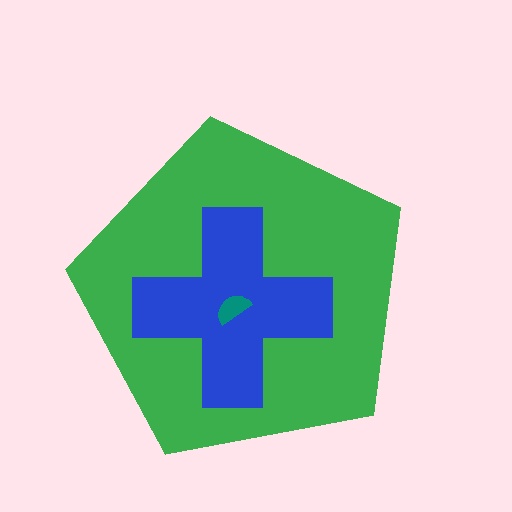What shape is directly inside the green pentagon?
The blue cross.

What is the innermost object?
The teal semicircle.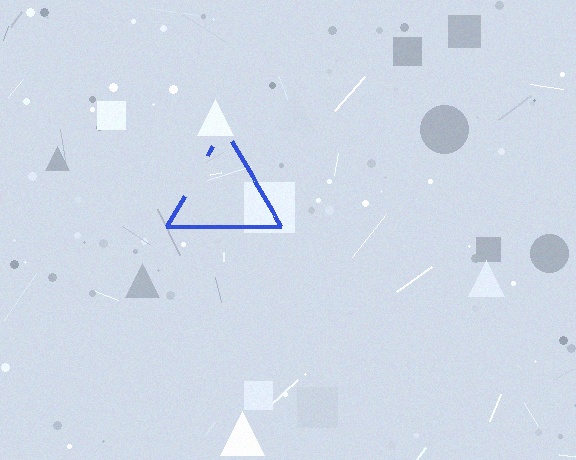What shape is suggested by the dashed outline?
The dashed outline suggests a triangle.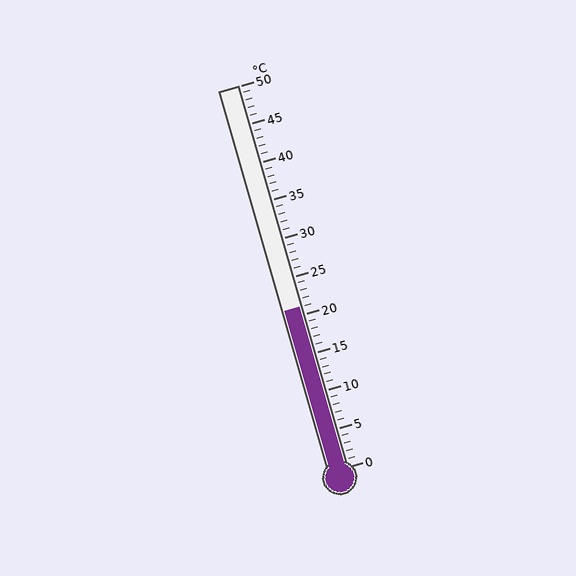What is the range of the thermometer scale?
The thermometer scale ranges from 0°C to 50°C.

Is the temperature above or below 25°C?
The temperature is below 25°C.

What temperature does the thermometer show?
The thermometer shows approximately 21°C.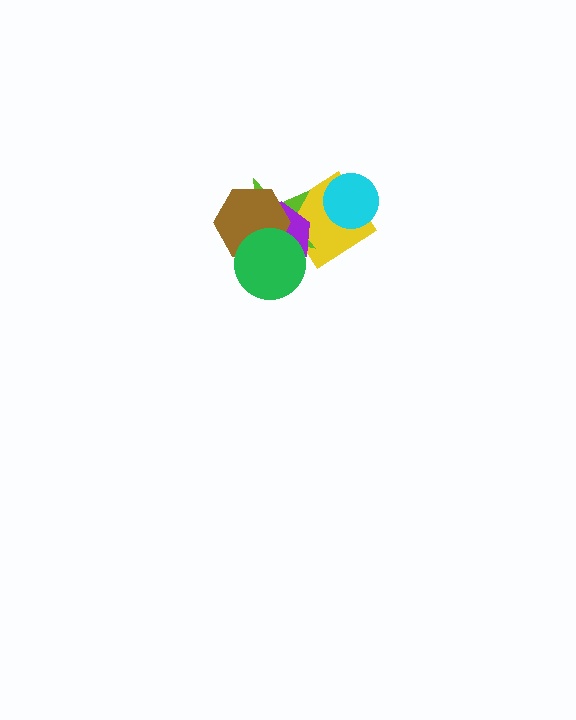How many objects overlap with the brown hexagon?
3 objects overlap with the brown hexagon.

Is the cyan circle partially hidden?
No, no other shape covers it.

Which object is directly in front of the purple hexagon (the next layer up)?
The brown hexagon is directly in front of the purple hexagon.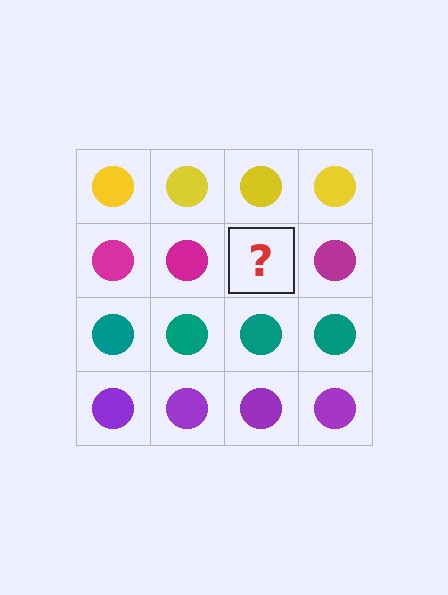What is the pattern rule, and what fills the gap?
The rule is that each row has a consistent color. The gap should be filled with a magenta circle.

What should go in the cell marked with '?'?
The missing cell should contain a magenta circle.